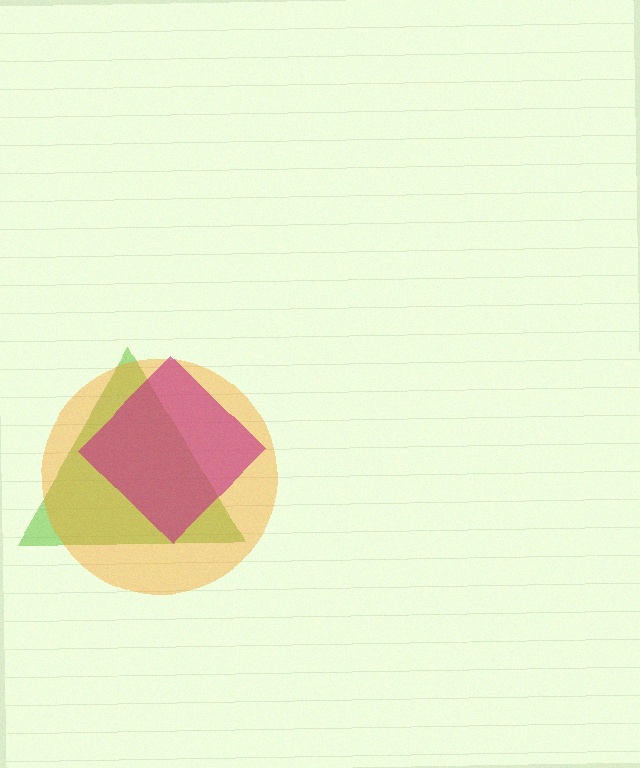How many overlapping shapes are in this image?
There are 3 overlapping shapes in the image.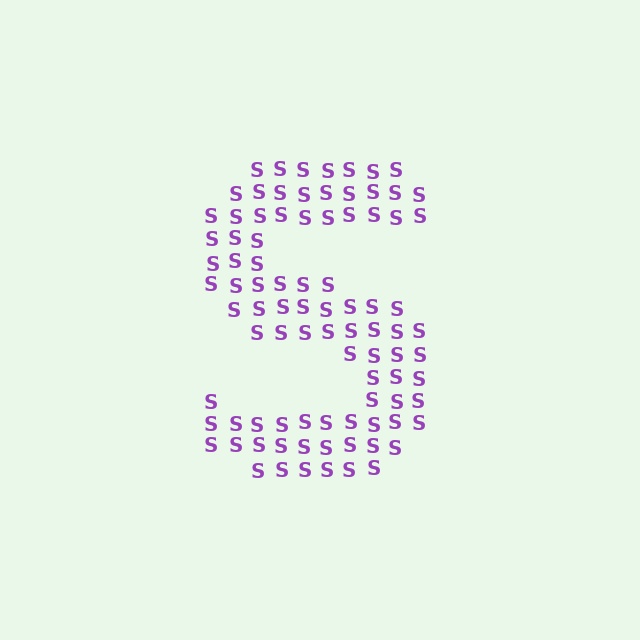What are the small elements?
The small elements are letter S's.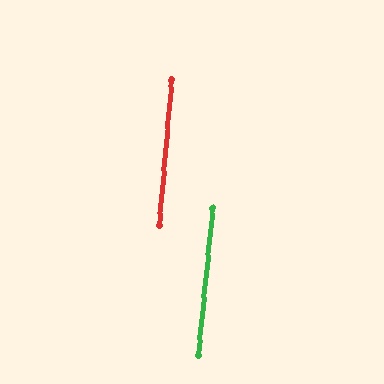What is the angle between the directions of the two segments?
Approximately 1 degree.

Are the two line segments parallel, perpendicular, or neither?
Parallel — their directions differ by only 0.7°.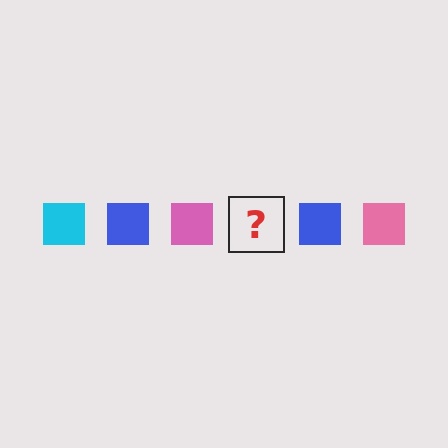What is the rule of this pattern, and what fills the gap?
The rule is that the pattern cycles through cyan, blue, pink squares. The gap should be filled with a cyan square.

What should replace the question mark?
The question mark should be replaced with a cyan square.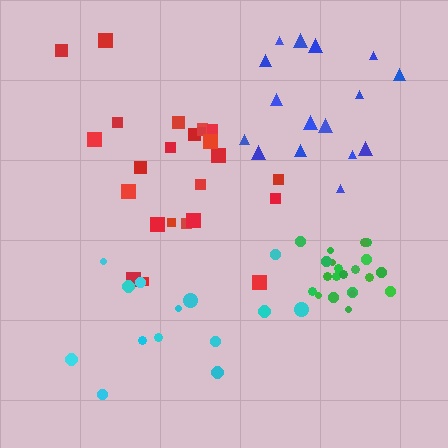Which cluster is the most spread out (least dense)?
Cyan.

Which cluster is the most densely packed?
Green.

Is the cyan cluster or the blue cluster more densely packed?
Blue.